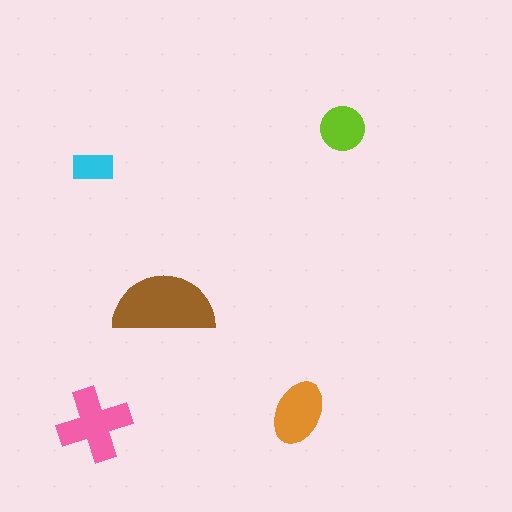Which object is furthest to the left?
The cyan rectangle is leftmost.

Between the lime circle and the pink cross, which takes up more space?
The pink cross.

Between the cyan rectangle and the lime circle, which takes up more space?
The lime circle.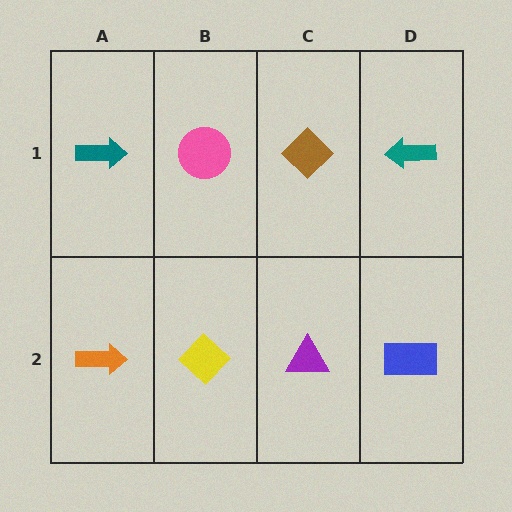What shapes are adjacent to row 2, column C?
A brown diamond (row 1, column C), a yellow diamond (row 2, column B), a blue rectangle (row 2, column D).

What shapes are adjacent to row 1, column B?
A yellow diamond (row 2, column B), a teal arrow (row 1, column A), a brown diamond (row 1, column C).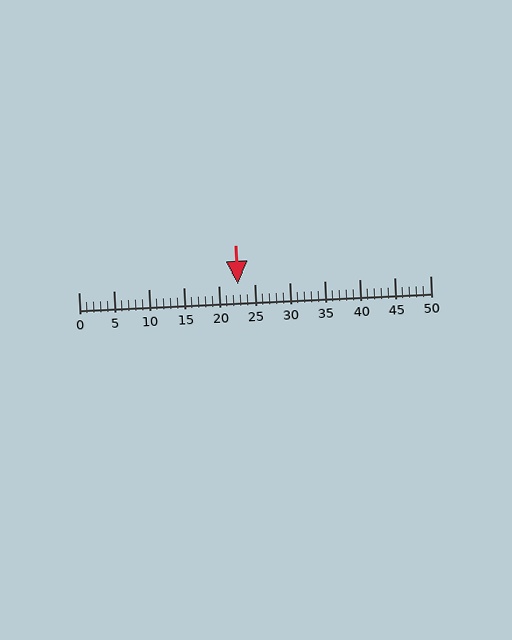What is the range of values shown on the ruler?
The ruler shows values from 0 to 50.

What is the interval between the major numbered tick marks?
The major tick marks are spaced 5 units apart.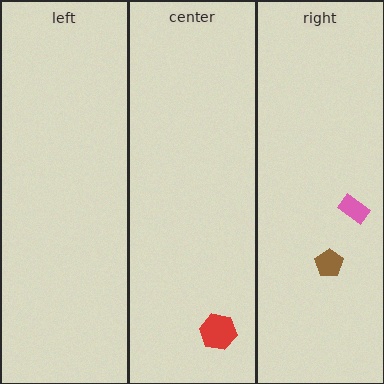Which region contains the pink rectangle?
The right region.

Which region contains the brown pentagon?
The right region.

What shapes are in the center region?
The red hexagon.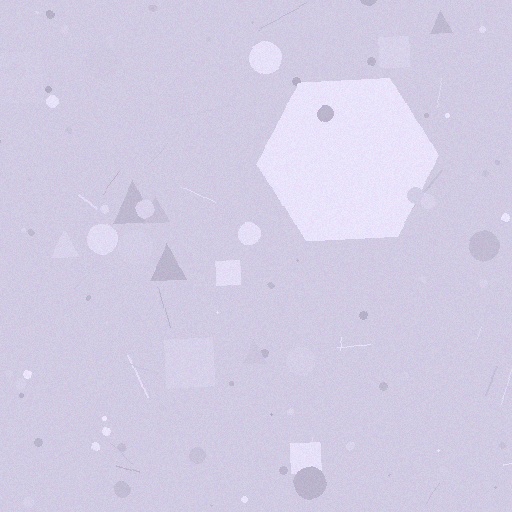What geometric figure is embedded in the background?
A hexagon is embedded in the background.